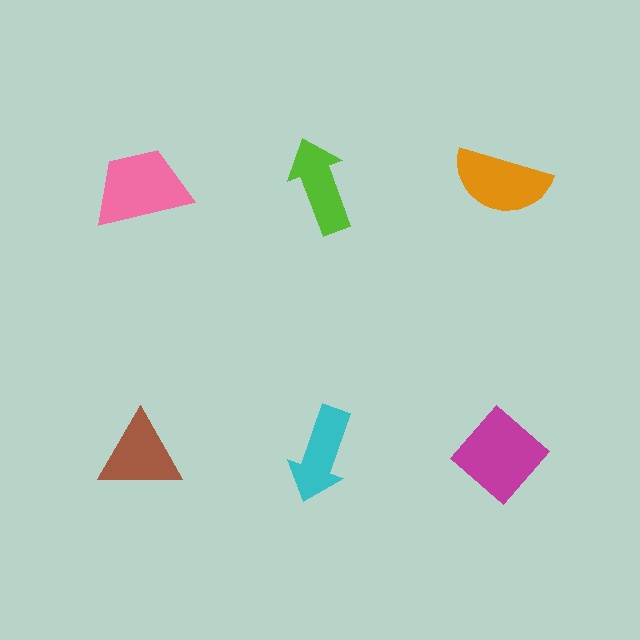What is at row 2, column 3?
A magenta diamond.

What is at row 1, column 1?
A pink trapezoid.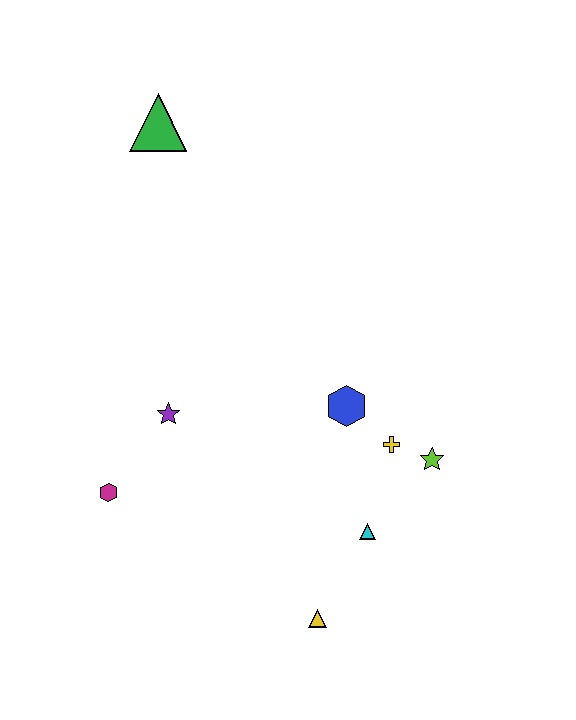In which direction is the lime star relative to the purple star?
The lime star is to the right of the purple star.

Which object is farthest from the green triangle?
The yellow triangle is farthest from the green triangle.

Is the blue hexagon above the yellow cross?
Yes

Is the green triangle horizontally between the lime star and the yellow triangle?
No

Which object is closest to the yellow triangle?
The cyan triangle is closest to the yellow triangle.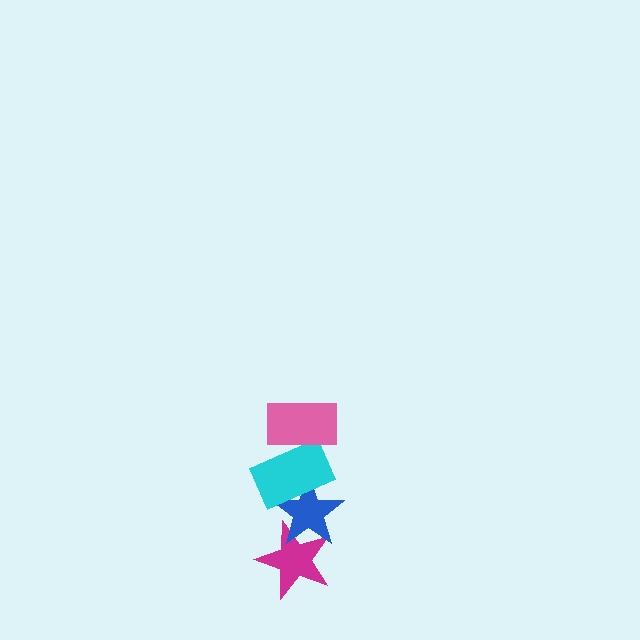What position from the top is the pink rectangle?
The pink rectangle is 1st from the top.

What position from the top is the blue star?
The blue star is 3rd from the top.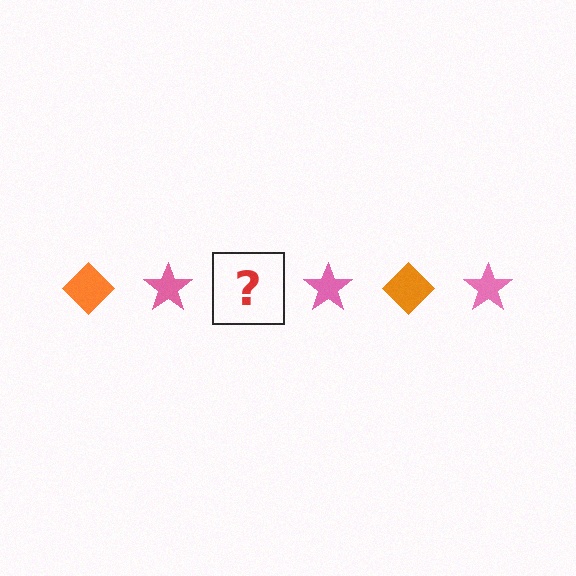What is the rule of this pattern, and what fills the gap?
The rule is that the pattern alternates between orange diamond and pink star. The gap should be filled with an orange diamond.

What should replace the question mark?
The question mark should be replaced with an orange diamond.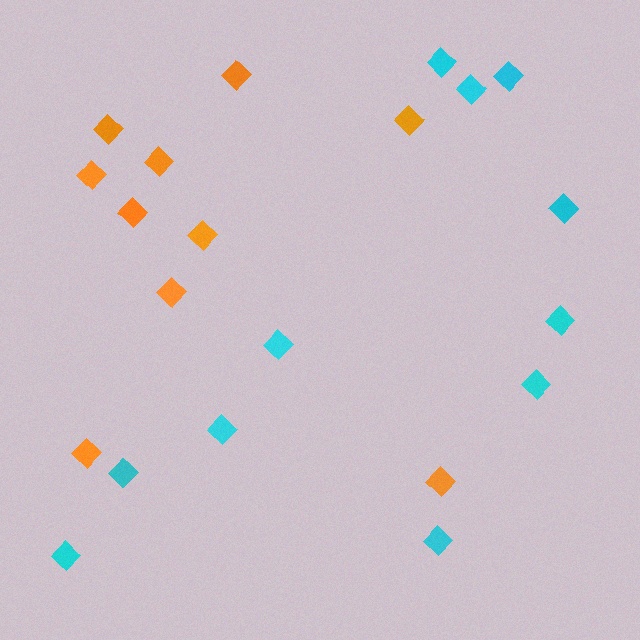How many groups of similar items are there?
There are 2 groups: one group of orange diamonds (10) and one group of cyan diamonds (11).